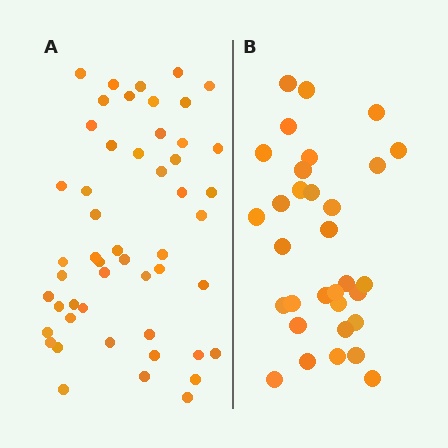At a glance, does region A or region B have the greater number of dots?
Region A (the left region) has more dots.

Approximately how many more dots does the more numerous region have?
Region A has approximately 20 more dots than region B.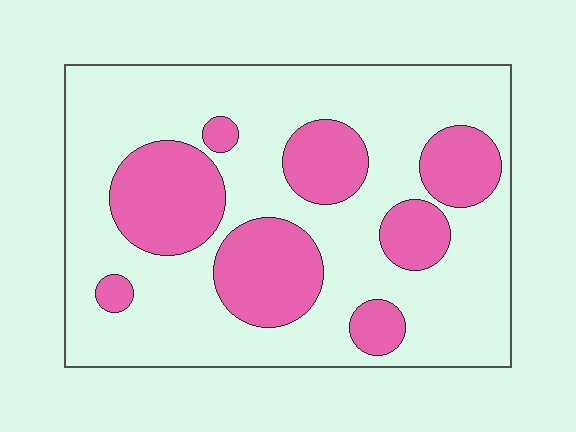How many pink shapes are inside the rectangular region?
8.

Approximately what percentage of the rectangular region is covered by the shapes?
Approximately 30%.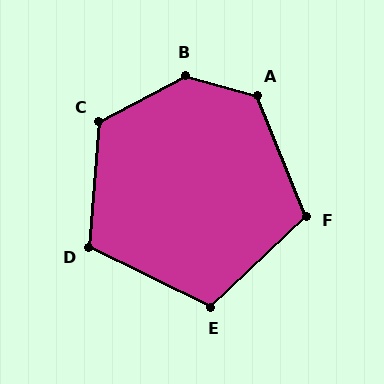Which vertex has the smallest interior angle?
E, at approximately 110 degrees.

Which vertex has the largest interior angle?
B, at approximately 137 degrees.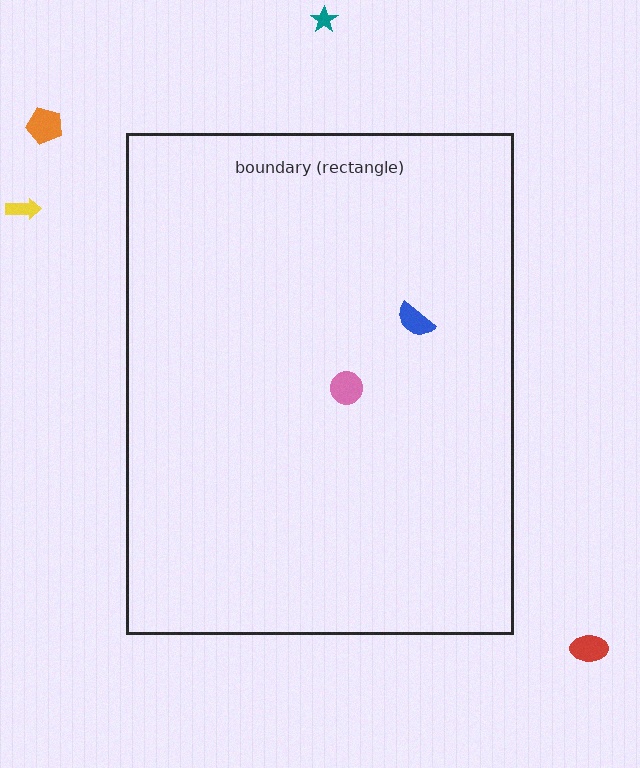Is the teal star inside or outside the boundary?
Outside.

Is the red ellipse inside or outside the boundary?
Outside.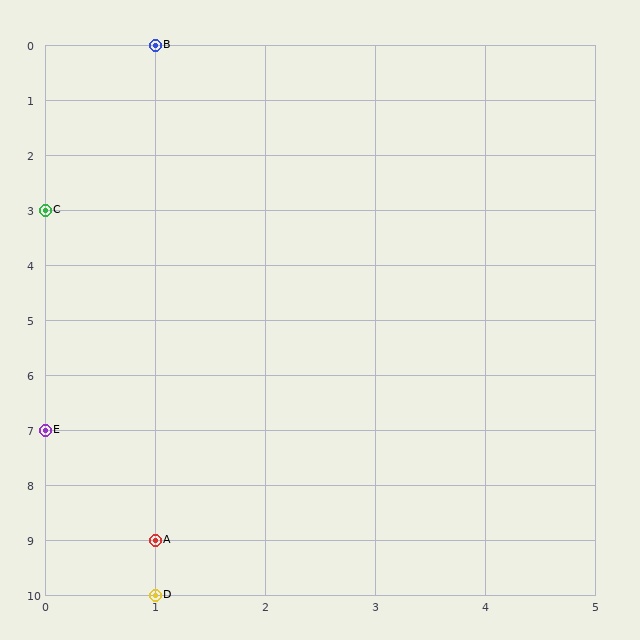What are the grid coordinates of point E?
Point E is at grid coordinates (0, 7).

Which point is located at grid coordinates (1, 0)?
Point B is at (1, 0).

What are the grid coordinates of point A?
Point A is at grid coordinates (1, 9).